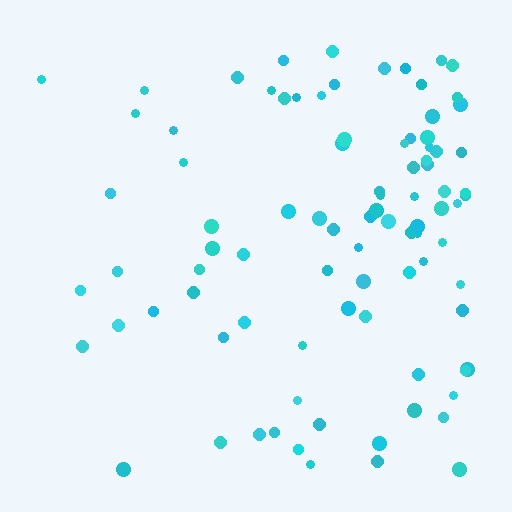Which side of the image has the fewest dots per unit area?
The left.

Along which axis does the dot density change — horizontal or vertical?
Horizontal.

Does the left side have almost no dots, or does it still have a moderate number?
Still a moderate number, just noticeably fewer than the right.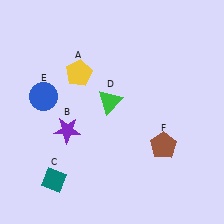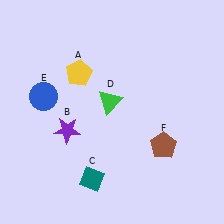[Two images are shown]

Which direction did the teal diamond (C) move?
The teal diamond (C) moved right.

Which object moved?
The teal diamond (C) moved right.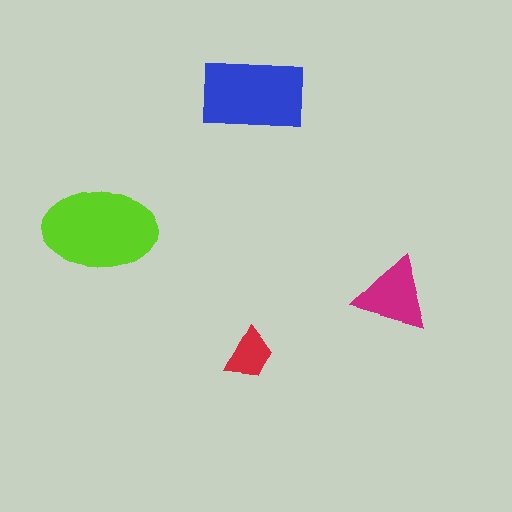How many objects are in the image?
There are 4 objects in the image.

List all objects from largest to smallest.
The lime ellipse, the blue rectangle, the magenta triangle, the red trapezoid.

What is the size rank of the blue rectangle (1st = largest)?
2nd.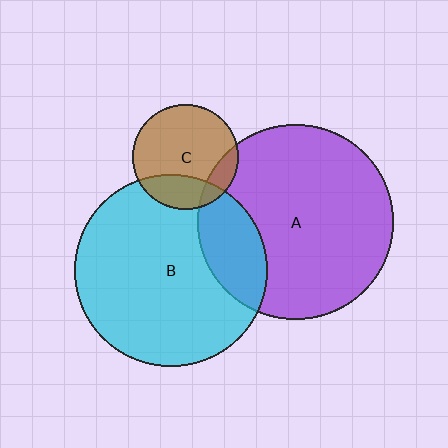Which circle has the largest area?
Circle A (purple).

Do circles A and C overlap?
Yes.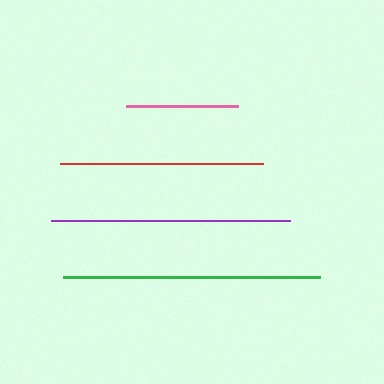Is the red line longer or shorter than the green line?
The green line is longer than the red line.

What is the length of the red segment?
The red segment is approximately 202 pixels long.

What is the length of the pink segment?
The pink segment is approximately 112 pixels long.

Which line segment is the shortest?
The pink line is the shortest at approximately 112 pixels.